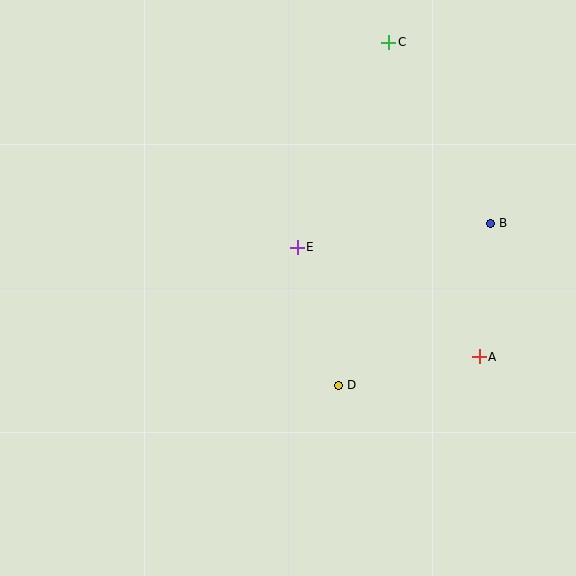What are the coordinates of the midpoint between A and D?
The midpoint between A and D is at (409, 371).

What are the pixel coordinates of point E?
Point E is at (297, 247).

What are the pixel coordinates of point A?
Point A is at (479, 357).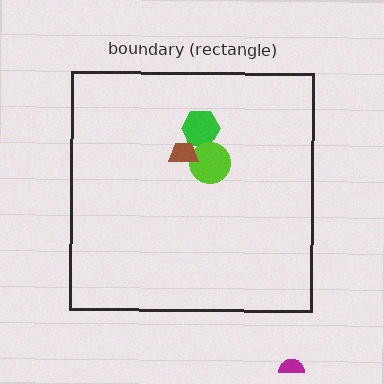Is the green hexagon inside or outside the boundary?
Inside.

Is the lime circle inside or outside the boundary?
Inside.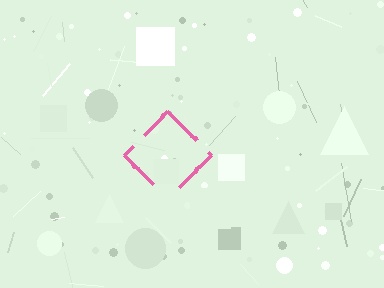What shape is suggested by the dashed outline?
The dashed outline suggests a diamond.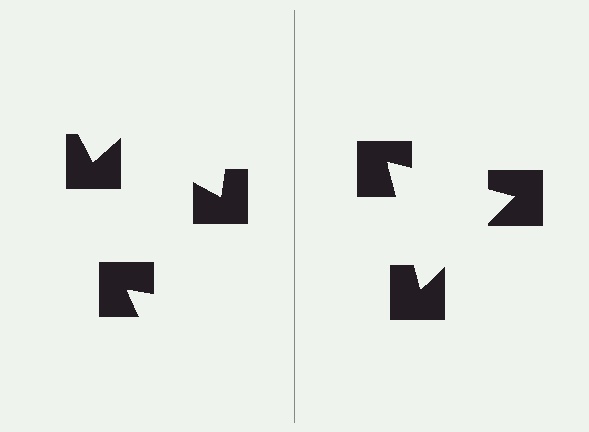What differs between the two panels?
The notched squares are positioned identically on both sides; only the wedge orientations differ. On the right they align to a triangle; on the left they are misaligned.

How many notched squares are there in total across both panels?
6 — 3 on each side.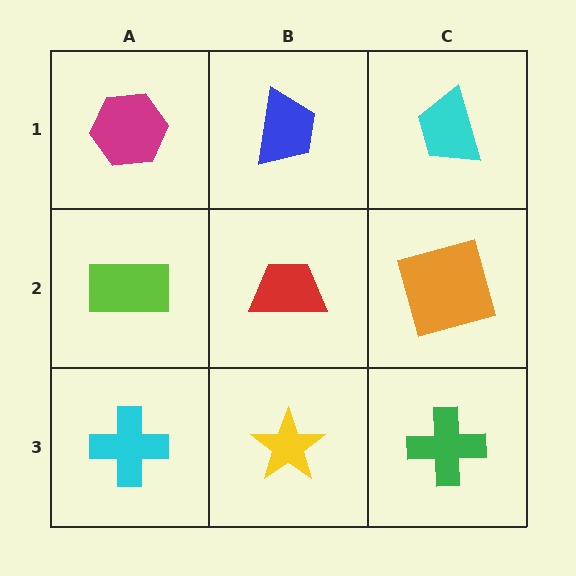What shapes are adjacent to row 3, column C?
An orange square (row 2, column C), a yellow star (row 3, column B).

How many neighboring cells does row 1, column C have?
2.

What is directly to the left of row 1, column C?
A blue trapezoid.